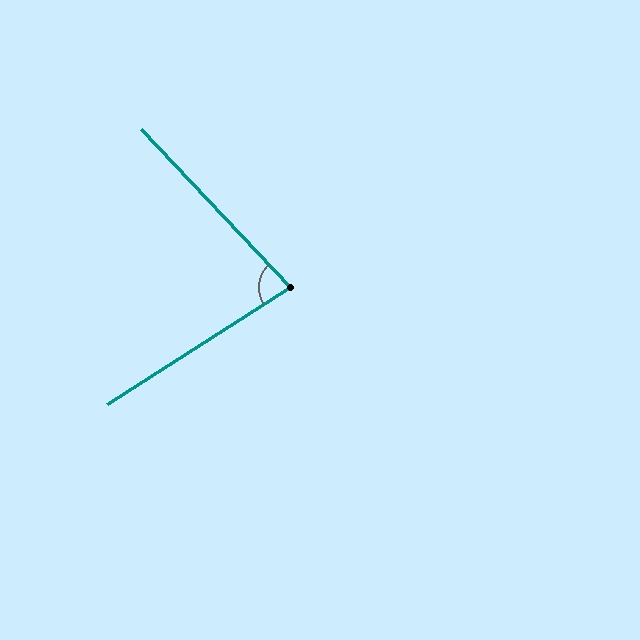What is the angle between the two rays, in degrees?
Approximately 79 degrees.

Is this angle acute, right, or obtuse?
It is acute.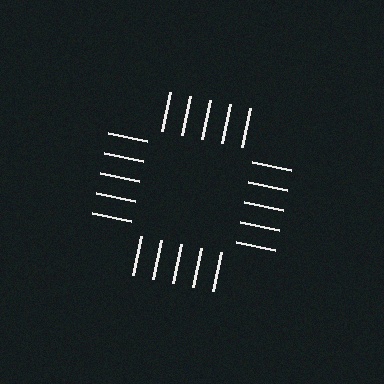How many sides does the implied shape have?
4 sides — the line-ends trace a square.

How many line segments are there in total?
20 — 5 along each of the 4 edges.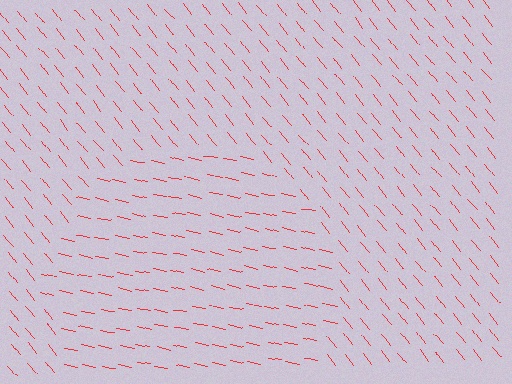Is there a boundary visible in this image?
Yes, there is a texture boundary formed by a change in line orientation.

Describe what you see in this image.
The image is filled with small red line segments. A circle region in the image has lines oriented differently from the surrounding lines, creating a visible texture boundary.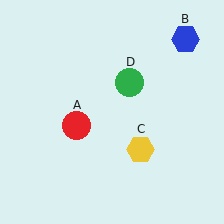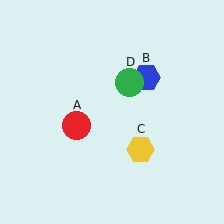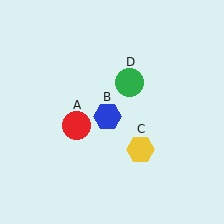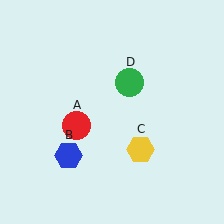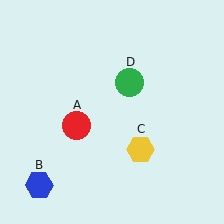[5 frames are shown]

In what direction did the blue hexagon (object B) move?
The blue hexagon (object B) moved down and to the left.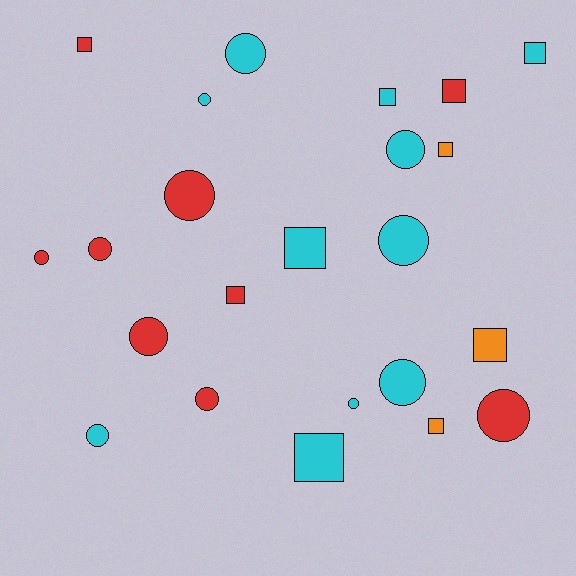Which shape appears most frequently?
Circle, with 13 objects.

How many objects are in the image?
There are 23 objects.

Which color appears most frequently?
Cyan, with 11 objects.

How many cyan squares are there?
There are 4 cyan squares.